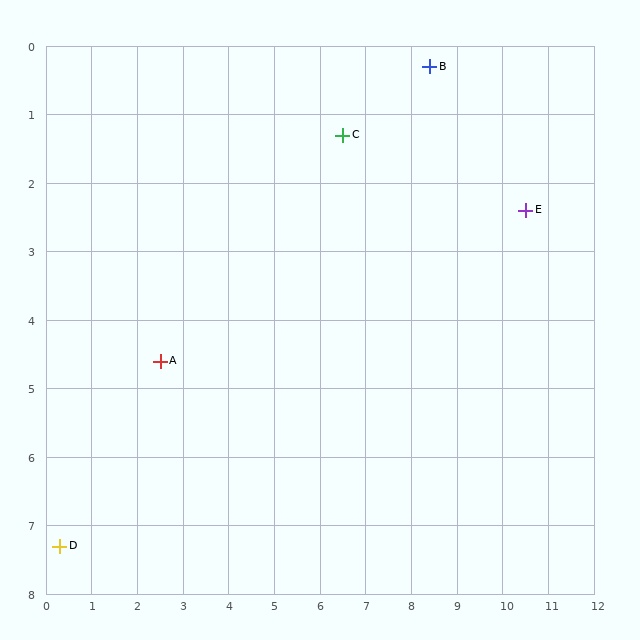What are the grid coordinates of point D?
Point D is at approximately (0.3, 7.3).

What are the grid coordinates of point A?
Point A is at approximately (2.5, 4.6).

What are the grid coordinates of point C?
Point C is at approximately (6.5, 1.3).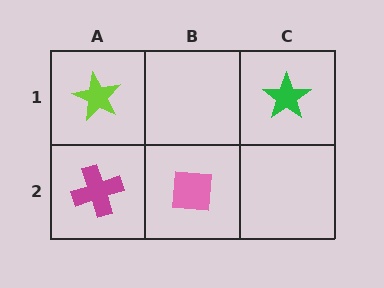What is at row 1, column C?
A green star.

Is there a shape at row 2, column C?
No, that cell is empty.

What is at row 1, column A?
A lime star.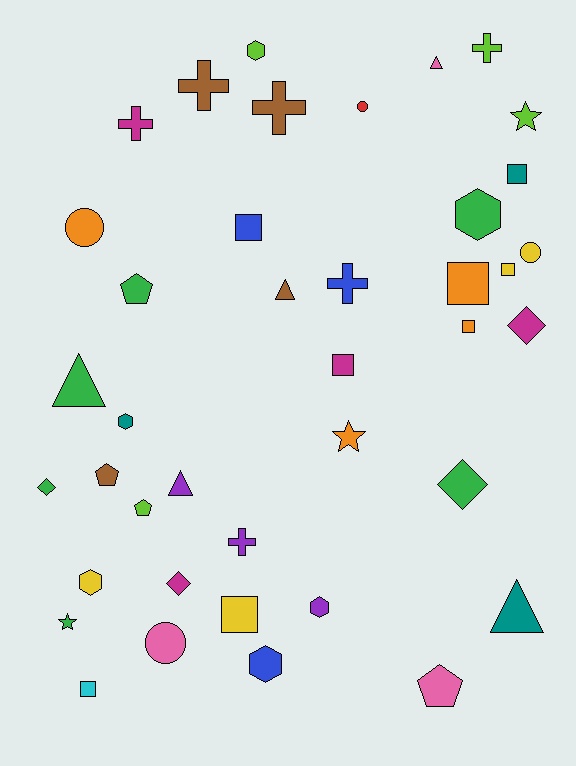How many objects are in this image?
There are 40 objects.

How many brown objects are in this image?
There are 4 brown objects.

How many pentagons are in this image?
There are 4 pentagons.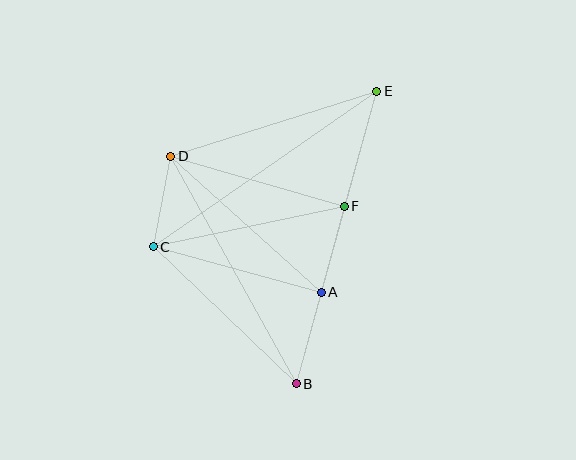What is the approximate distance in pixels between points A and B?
The distance between A and B is approximately 95 pixels.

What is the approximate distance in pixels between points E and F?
The distance between E and F is approximately 120 pixels.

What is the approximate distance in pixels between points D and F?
The distance between D and F is approximately 180 pixels.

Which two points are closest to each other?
Points A and F are closest to each other.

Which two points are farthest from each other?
Points B and E are farthest from each other.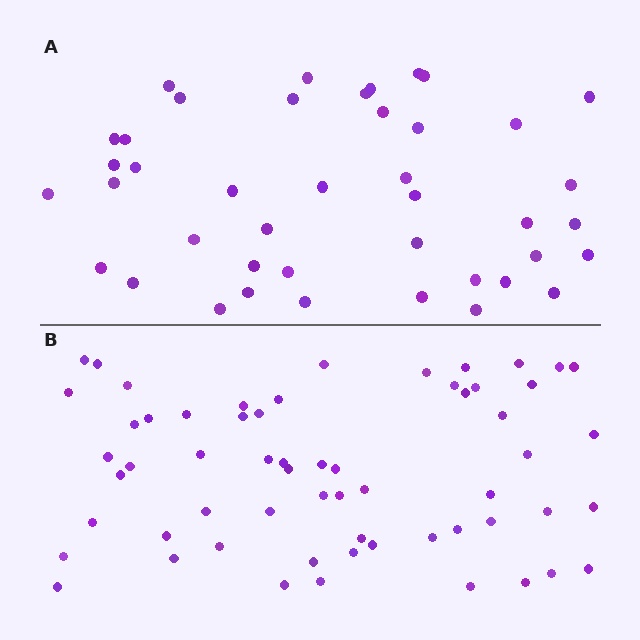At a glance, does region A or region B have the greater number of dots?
Region B (the bottom region) has more dots.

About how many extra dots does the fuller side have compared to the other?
Region B has approximately 20 more dots than region A.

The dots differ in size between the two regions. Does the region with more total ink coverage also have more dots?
No. Region A has more total ink coverage because its dots are larger, but region B actually contains more individual dots. Total area can be misleading — the number of items is what matters here.